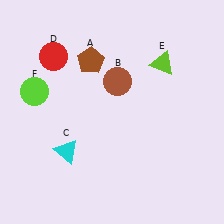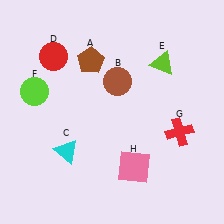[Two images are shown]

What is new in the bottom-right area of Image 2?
A pink square (H) was added in the bottom-right area of Image 2.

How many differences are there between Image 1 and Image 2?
There are 2 differences between the two images.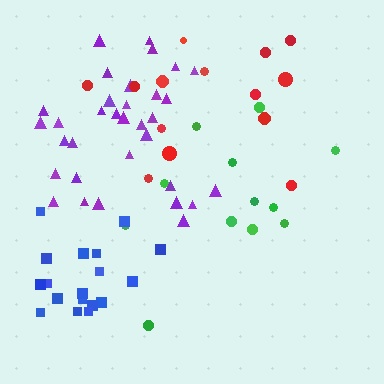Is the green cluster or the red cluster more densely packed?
Green.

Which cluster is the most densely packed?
Blue.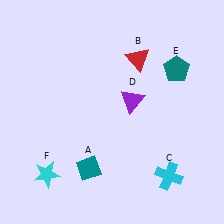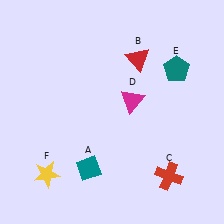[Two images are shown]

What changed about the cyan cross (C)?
In Image 1, C is cyan. In Image 2, it changed to red.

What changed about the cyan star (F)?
In Image 1, F is cyan. In Image 2, it changed to yellow.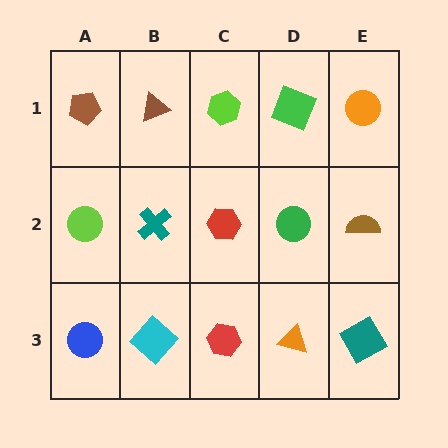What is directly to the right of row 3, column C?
An orange triangle.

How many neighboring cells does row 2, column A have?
3.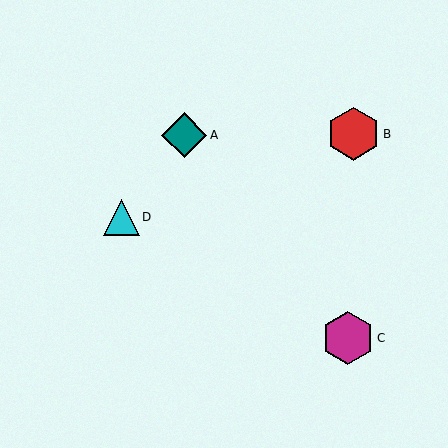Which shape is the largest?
The magenta hexagon (labeled C) is the largest.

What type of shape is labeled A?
Shape A is a teal diamond.